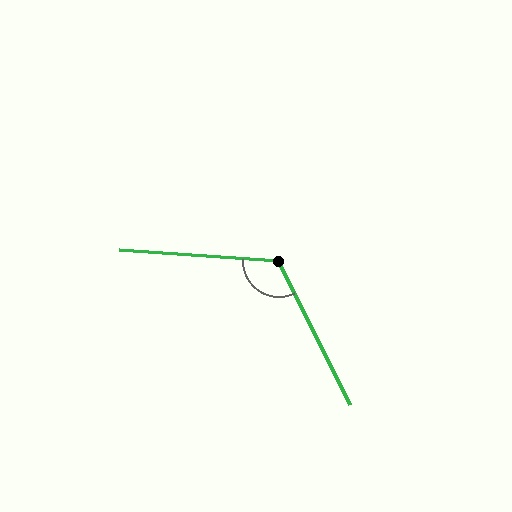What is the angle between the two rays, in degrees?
Approximately 120 degrees.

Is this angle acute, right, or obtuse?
It is obtuse.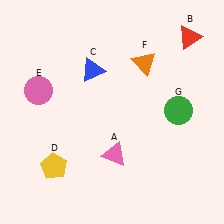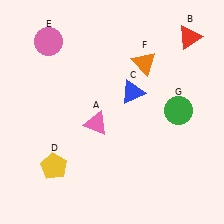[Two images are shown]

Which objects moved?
The objects that moved are: the pink triangle (A), the blue triangle (C), the pink circle (E).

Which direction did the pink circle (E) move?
The pink circle (E) moved up.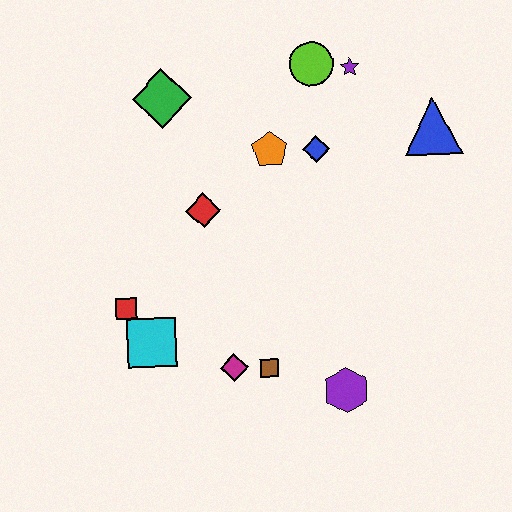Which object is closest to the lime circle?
The purple star is closest to the lime circle.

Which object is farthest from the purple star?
The cyan square is farthest from the purple star.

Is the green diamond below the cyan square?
No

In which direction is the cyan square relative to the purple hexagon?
The cyan square is to the left of the purple hexagon.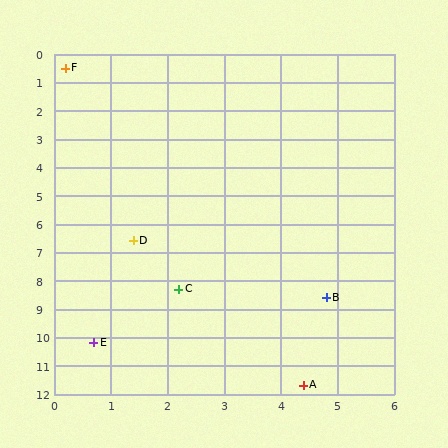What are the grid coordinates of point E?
Point E is at approximately (0.7, 10.2).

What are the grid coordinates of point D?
Point D is at approximately (1.4, 6.6).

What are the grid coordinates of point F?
Point F is at approximately (0.2, 0.5).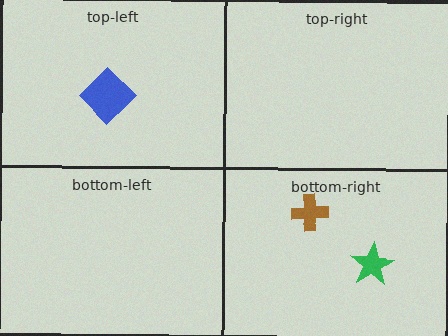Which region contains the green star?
The bottom-right region.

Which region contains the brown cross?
The bottom-right region.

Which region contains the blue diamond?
The top-left region.